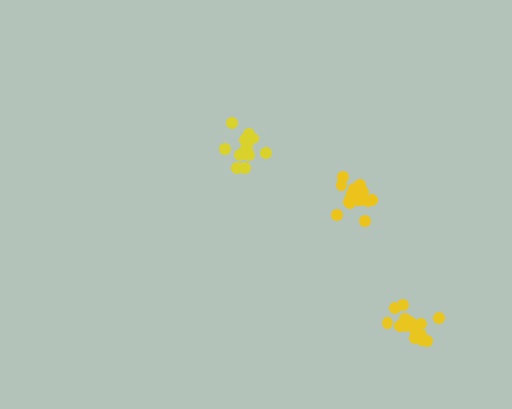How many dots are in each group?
Group 1: 18 dots, Group 2: 14 dots, Group 3: 20 dots (52 total).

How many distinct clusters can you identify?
There are 3 distinct clusters.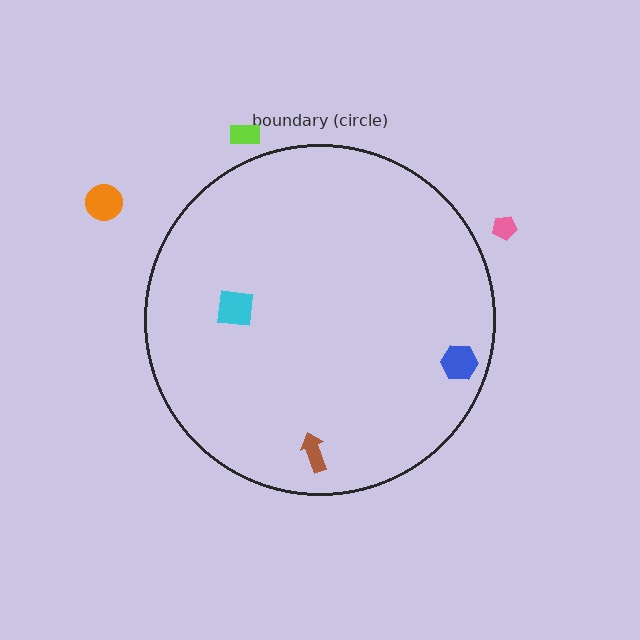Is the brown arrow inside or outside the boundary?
Inside.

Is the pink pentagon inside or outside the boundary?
Outside.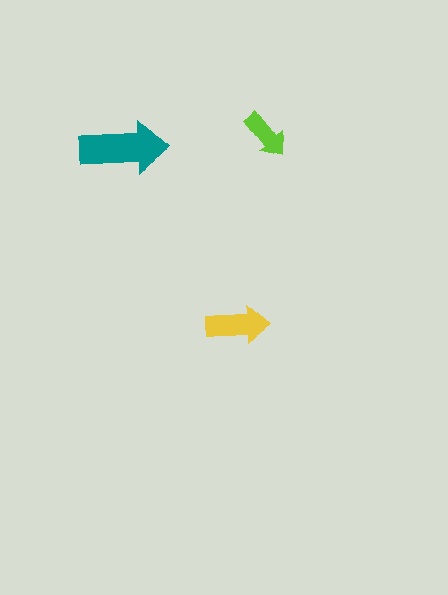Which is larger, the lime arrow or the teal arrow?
The teal one.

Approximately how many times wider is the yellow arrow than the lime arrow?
About 1.5 times wider.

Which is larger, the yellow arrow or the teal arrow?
The teal one.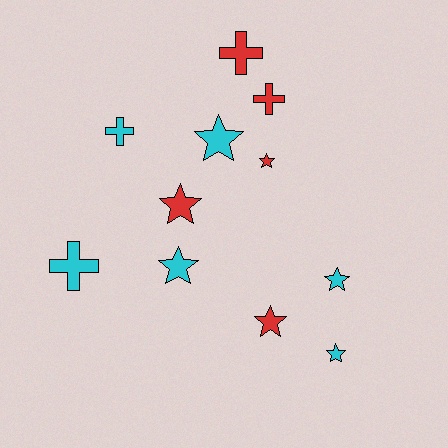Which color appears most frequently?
Cyan, with 6 objects.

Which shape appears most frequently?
Star, with 7 objects.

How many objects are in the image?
There are 11 objects.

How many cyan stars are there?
There are 4 cyan stars.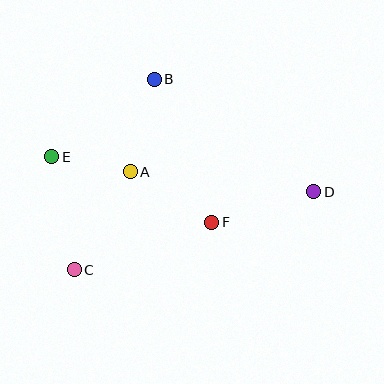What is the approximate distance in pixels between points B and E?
The distance between B and E is approximately 129 pixels.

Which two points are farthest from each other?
Points D and E are farthest from each other.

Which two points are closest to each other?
Points A and E are closest to each other.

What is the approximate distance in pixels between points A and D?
The distance between A and D is approximately 184 pixels.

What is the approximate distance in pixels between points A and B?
The distance between A and B is approximately 95 pixels.